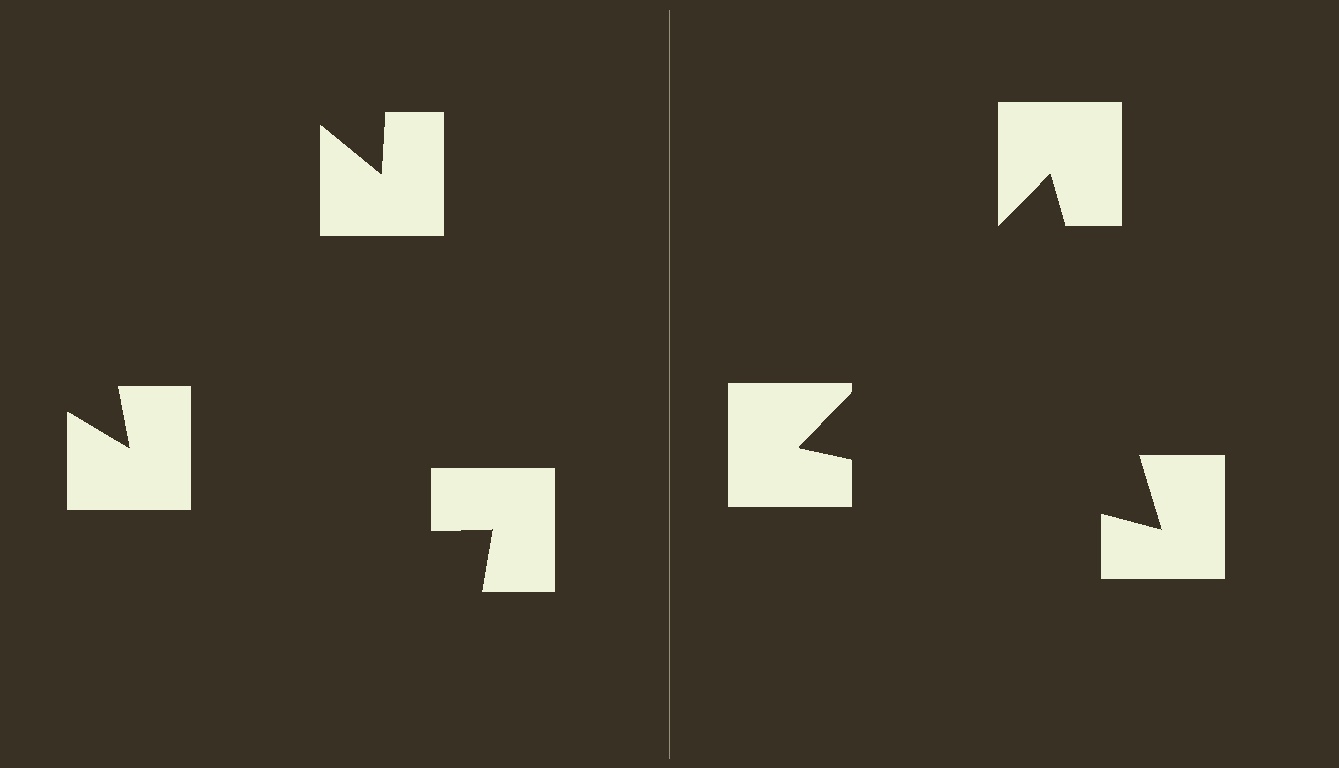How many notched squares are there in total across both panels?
6 — 3 on each side.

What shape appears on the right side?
An illusory triangle.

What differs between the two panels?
The notched squares are positioned identically on both sides; only the wedge orientations differ. On the right they align to a triangle; on the left they are misaligned.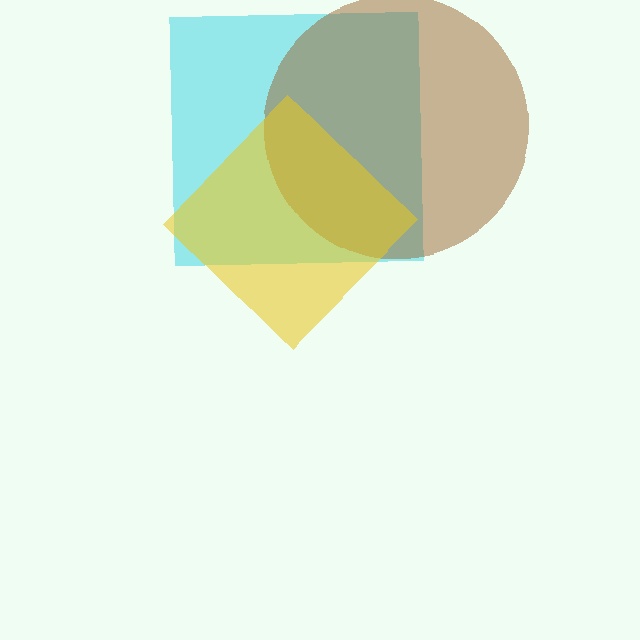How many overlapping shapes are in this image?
There are 3 overlapping shapes in the image.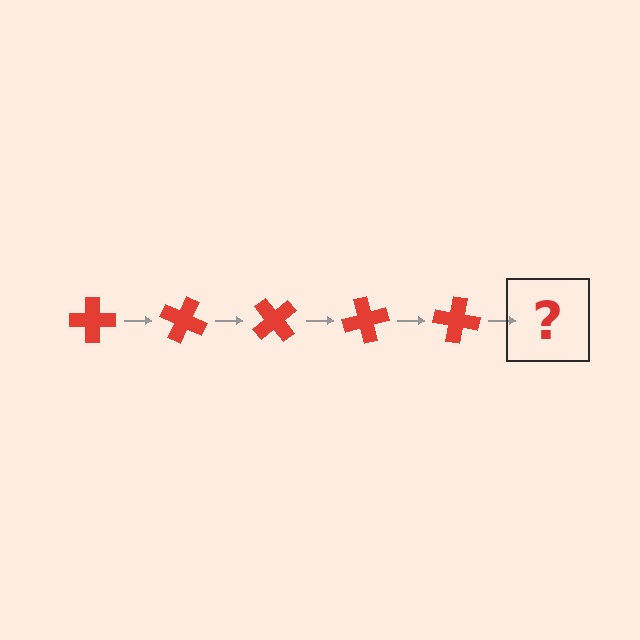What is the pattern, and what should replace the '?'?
The pattern is that the cross rotates 25 degrees each step. The '?' should be a red cross rotated 125 degrees.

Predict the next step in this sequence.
The next step is a red cross rotated 125 degrees.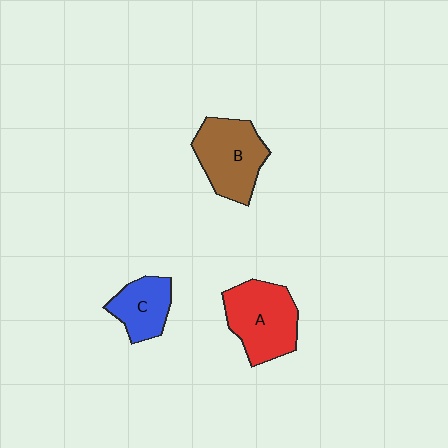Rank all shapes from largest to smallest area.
From largest to smallest: A (red), B (brown), C (blue).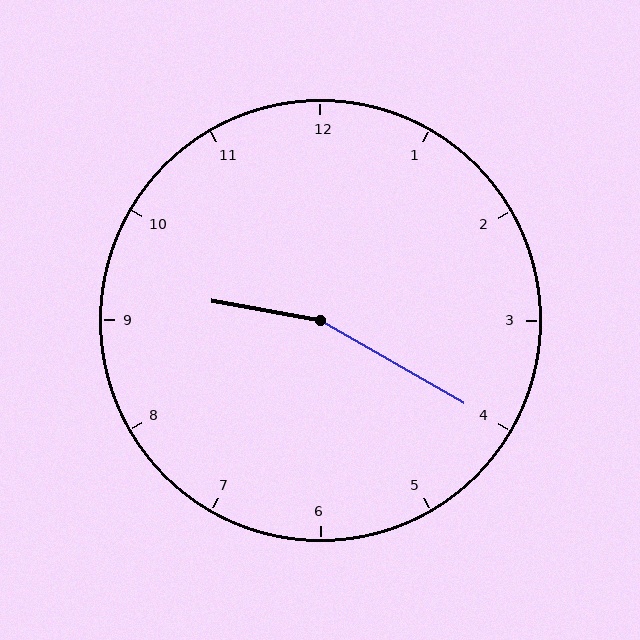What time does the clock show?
9:20.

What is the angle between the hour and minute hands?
Approximately 160 degrees.